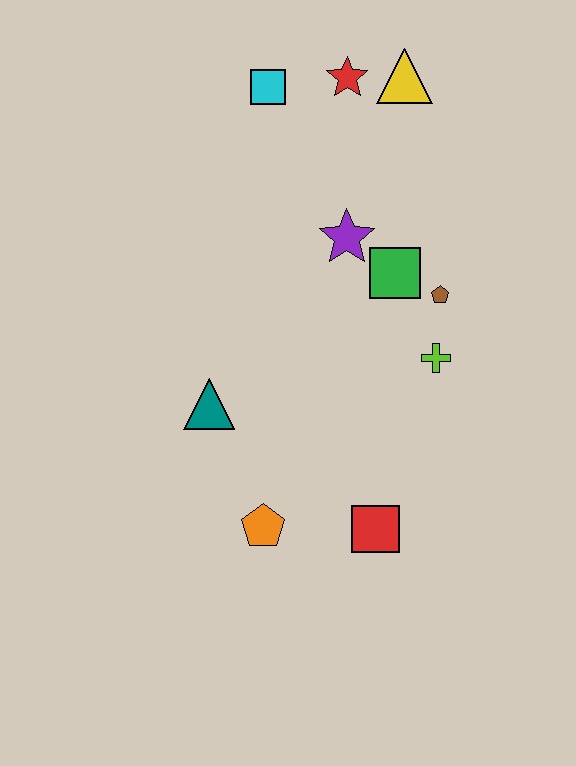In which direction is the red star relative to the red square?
The red star is above the red square.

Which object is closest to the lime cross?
The brown pentagon is closest to the lime cross.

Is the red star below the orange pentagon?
No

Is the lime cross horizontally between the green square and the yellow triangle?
No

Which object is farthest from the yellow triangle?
The orange pentagon is farthest from the yellow triangle.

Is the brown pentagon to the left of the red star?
No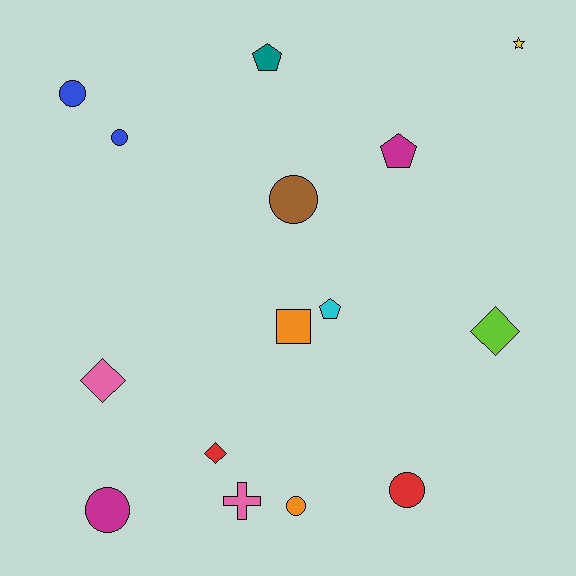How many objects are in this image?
There are 15 objects.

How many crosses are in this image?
There is 1 cross.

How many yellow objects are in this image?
There is 1 yellow object.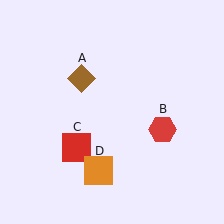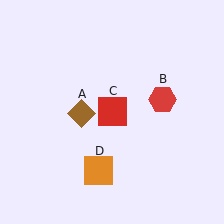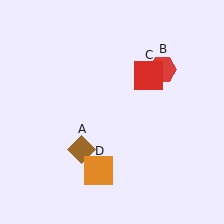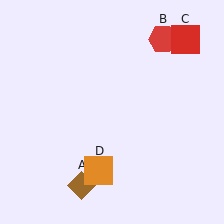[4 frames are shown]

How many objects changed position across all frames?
3 objects changed position: brown diamond (object A), red hexagon (object B), red square (object C).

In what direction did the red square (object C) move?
The red square (object C) moved up and to the right.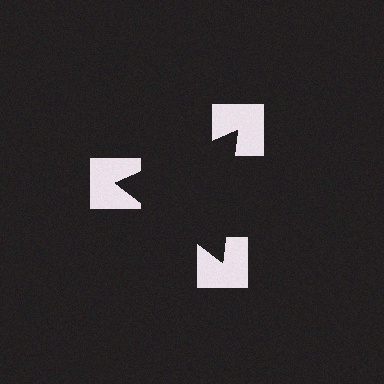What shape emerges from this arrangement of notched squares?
An illusory triangle — its edges are inferred from the aligned wedge cuts in the notched squares, not physically drawn.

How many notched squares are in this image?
There are 3 — one at each vertex of the illusory triangle.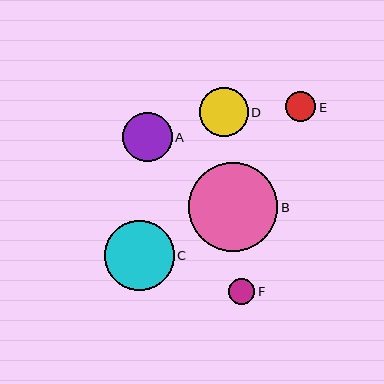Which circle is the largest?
Circle B is the largest with a size of approximately 89 pixels.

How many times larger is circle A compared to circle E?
Circle A is approximately 1.6 times the size of circle E.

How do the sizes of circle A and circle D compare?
Circle A and circle D are approximately the same size.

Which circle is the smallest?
Circle F is the smallest with a size of approximately 26 pixels.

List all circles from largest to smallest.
From largest to smallest: B, C, A, D, E, F.